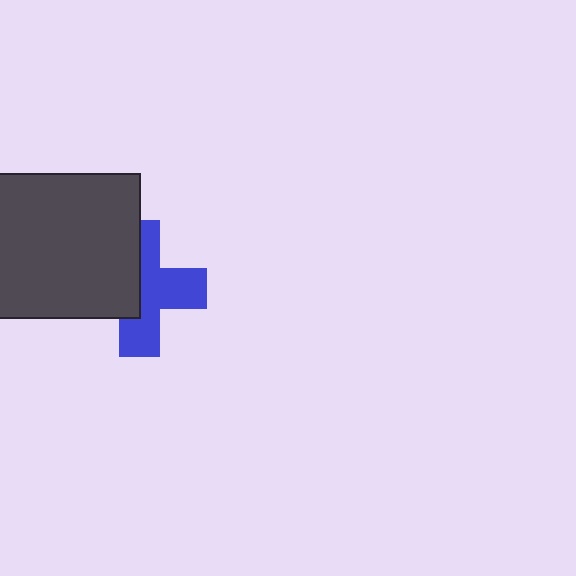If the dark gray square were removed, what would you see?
You would see the complete blue cross.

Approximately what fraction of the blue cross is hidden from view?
Roughly 44% of the blue cross is hidden behind the dark gray square.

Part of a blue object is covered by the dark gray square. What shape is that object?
It is a cross.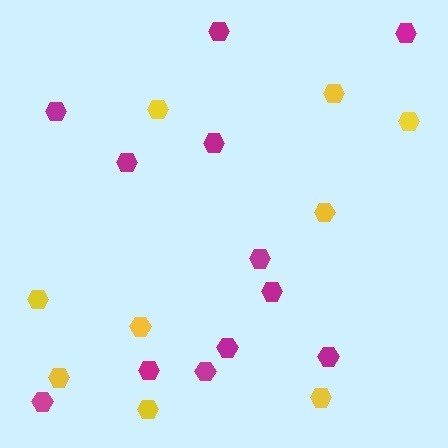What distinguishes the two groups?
There are 2 groups: one group of magenta hexagons (12) and one group of yellow hexagons (9).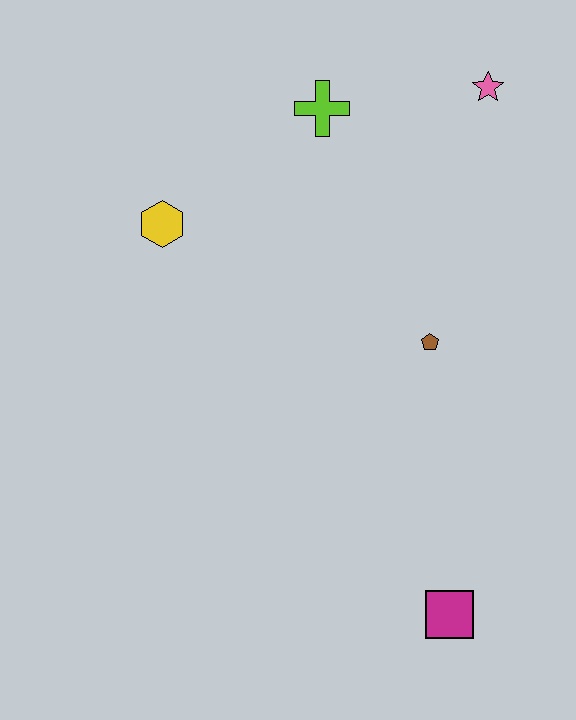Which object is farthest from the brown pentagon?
The yellow hexagon is farthest from the brown pentagon.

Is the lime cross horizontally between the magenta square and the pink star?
No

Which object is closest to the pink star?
The lime cross is closest to the pink star.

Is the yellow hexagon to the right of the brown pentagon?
No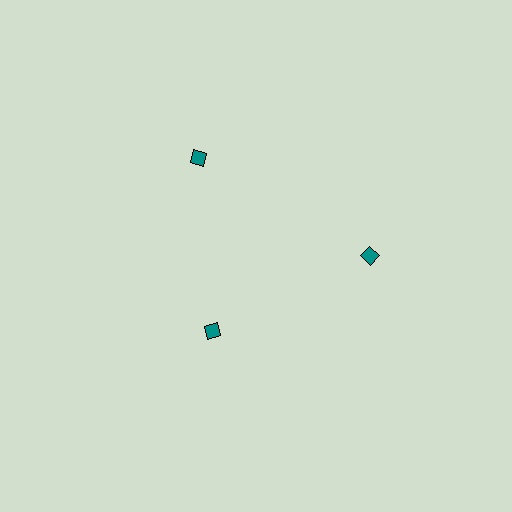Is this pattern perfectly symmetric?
No. The 3 teal diamonds are arranged in a ring, but one element near the 7 o'clock position is pulled inward toward the center, breaking the 3-fold rotational symmetry.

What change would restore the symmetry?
The symmetry would be restored by moving it outward, back onto the ring so that all 3 diamonds sit at equal angles and equal distance from the center.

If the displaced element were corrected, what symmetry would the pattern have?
It would have 3-fold rotational symmetry — the pattern would map onto itself every 120 degrees.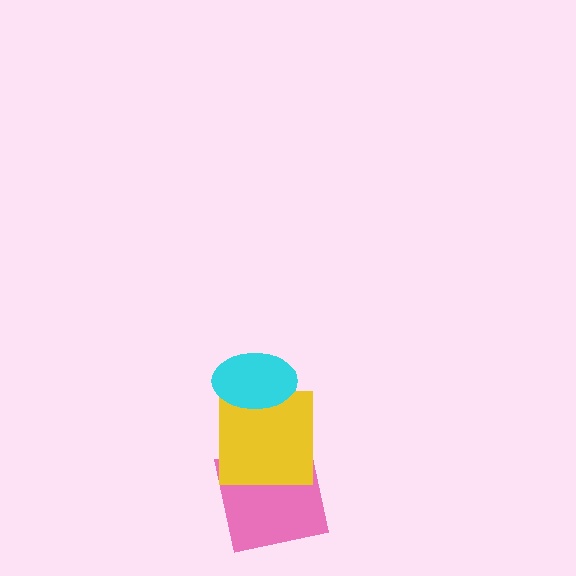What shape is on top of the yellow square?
The cyan ellipse is on top of the yellow square.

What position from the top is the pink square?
The pink square is 3rd from the top.